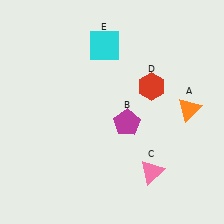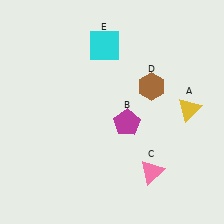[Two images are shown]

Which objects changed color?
A changed from orange to yellow. D changed from red to brown.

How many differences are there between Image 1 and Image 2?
There are 2 differences between the two images.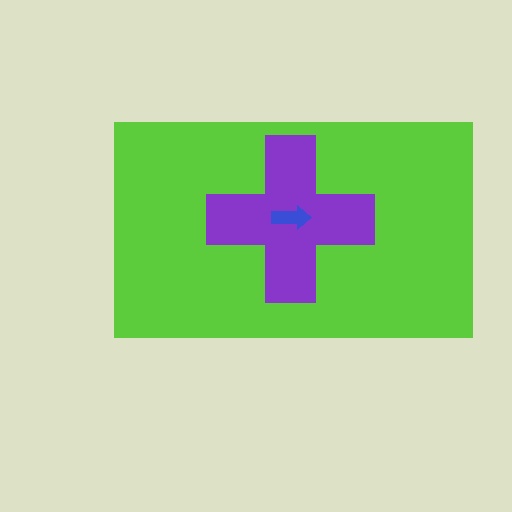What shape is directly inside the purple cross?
The blue arrow.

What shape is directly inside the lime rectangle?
The purple cross.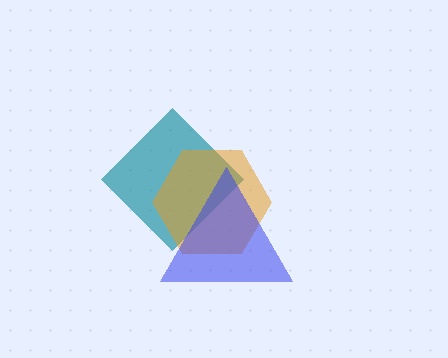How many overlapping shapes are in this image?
There are 3 overlapping shapes in the image.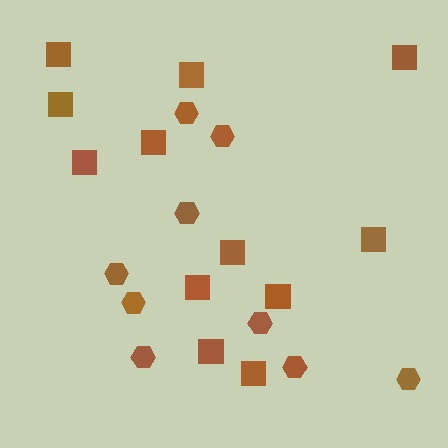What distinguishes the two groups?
There are 2 groups: one group of squares (12) and one group of hexagons (9).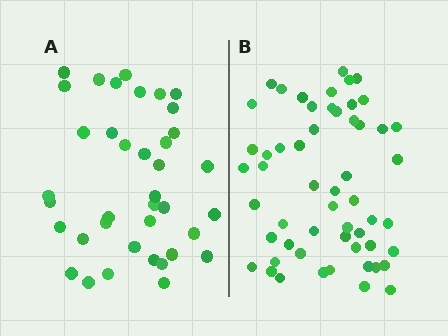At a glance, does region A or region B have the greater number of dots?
Region B (the right region) has more dots.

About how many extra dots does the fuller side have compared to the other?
Region B has approximately 15 more dots than region A.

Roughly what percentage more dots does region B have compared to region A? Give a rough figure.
About 45% more.